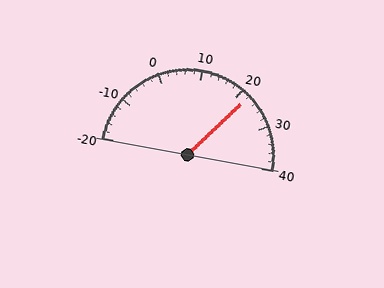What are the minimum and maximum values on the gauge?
The gauge ranges from -20 to 40.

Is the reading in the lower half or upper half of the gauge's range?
The reading is in the upper half of the range (-20 to 40).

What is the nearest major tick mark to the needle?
The nearest major tick mark is 20.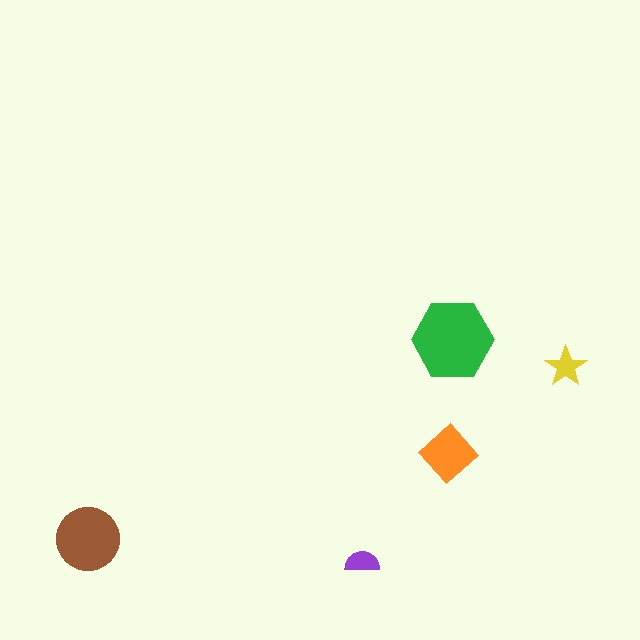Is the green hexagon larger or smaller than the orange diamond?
Larger.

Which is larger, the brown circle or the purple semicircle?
The brown circle.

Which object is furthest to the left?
The brown circle is leftmost.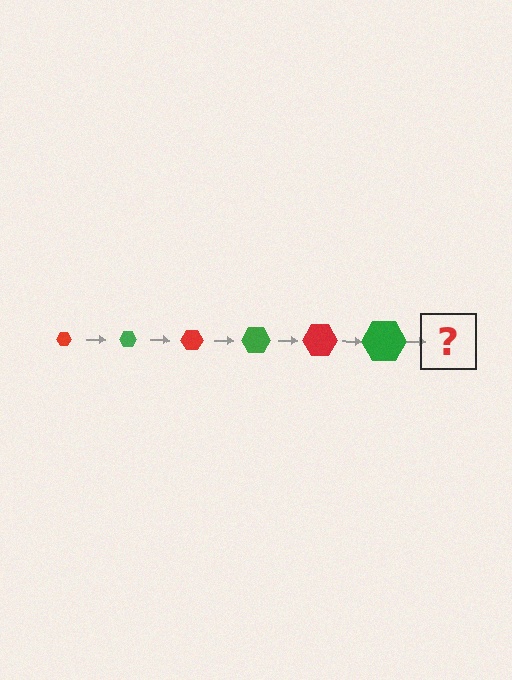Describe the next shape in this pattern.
It should be a red hexagon, larger than the previous one.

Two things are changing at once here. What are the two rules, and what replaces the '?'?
The two rules are that the hexagon grows larger each step and the color cycles through red and green. The '?' should be a red hexagon, larger than the previous one.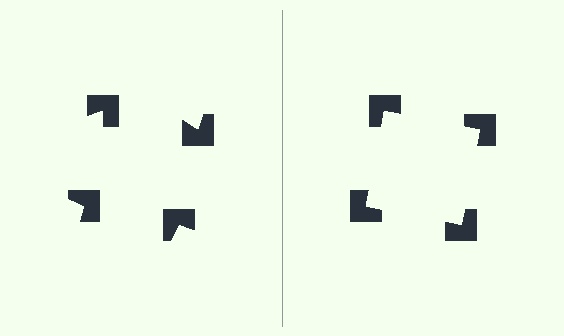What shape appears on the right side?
An illusory square.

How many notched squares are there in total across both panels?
8 — 4 on each side.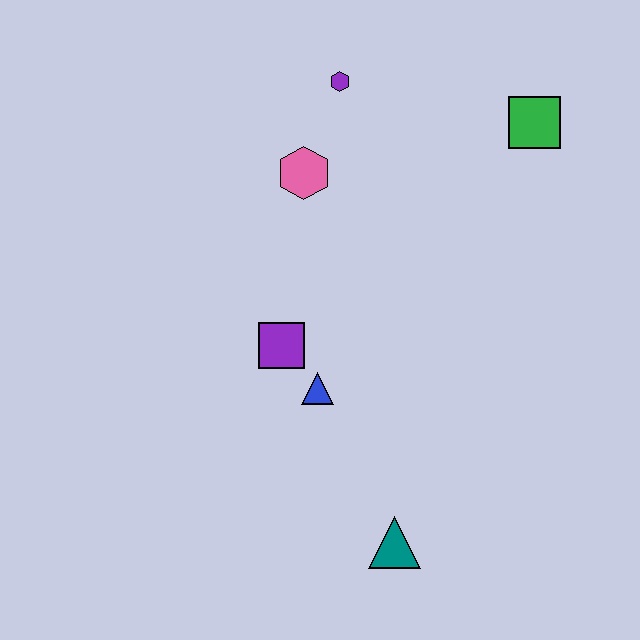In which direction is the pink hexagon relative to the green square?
The pink hexagon is to the left of the green square.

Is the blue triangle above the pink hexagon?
No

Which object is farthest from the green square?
The teal triangle is farthest from the green square.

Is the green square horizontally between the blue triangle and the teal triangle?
No